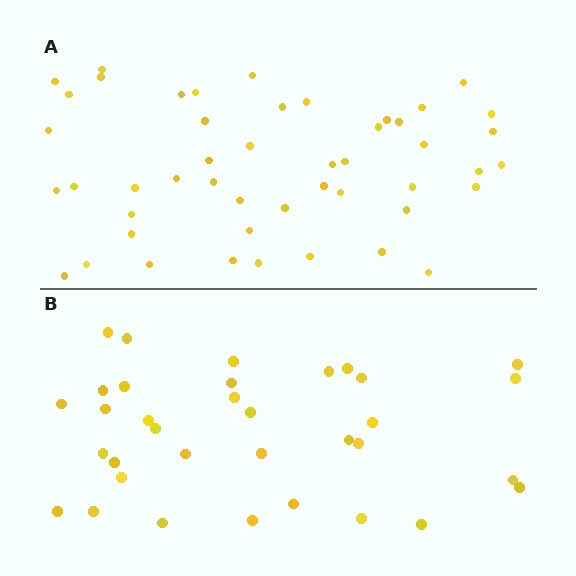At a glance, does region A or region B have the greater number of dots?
Region A (the top region) has more dots.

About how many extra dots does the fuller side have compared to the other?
Region A has approximately 15 more dots than region B.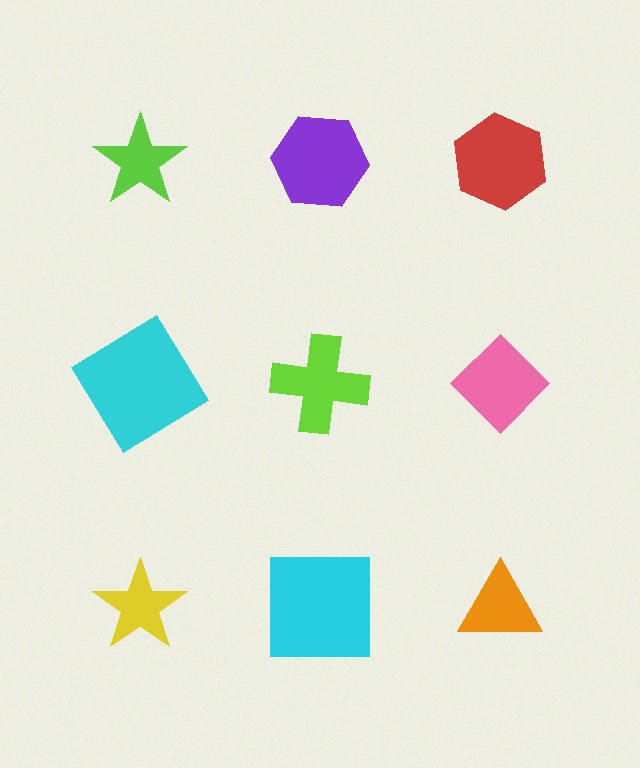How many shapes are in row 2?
3 shapes.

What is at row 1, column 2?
A purple hexagon.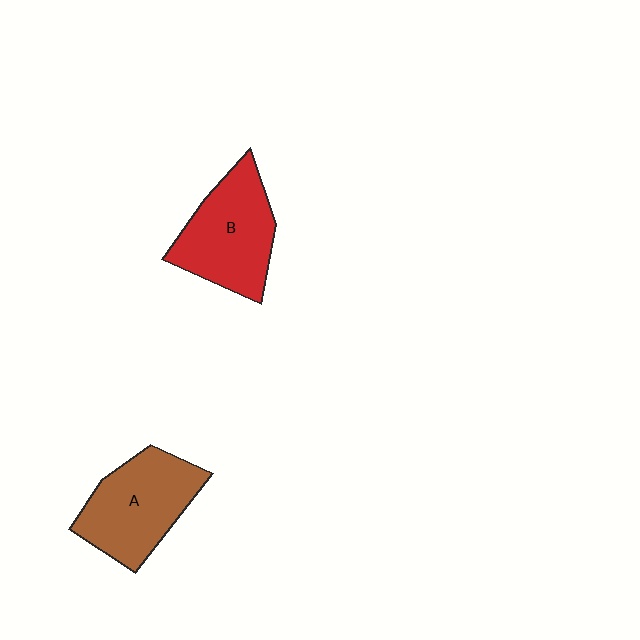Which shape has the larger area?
Shape A (brown).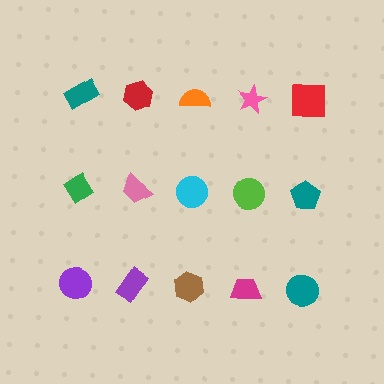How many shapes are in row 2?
5 shapes.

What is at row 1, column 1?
A teal rectangle.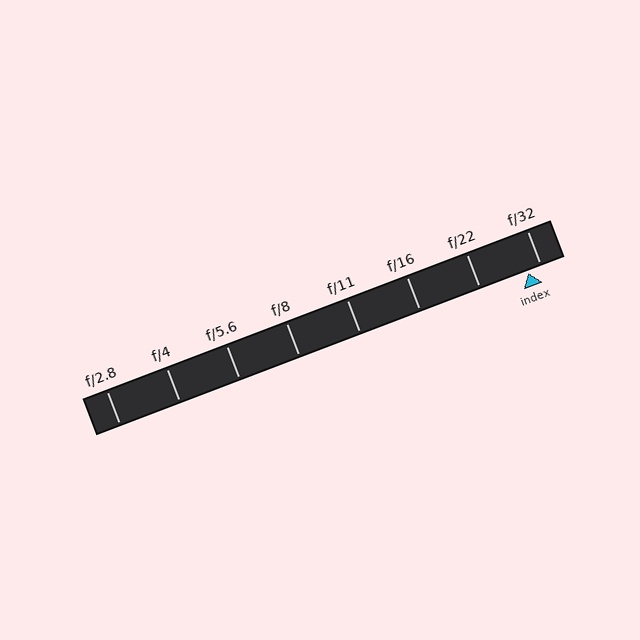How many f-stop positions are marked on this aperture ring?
There are 8 f-stop positions marked.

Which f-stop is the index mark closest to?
The index mark is closest to f/32.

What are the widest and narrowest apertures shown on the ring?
The widest aperture shown is f/2.8 and the narrowest is f/32.